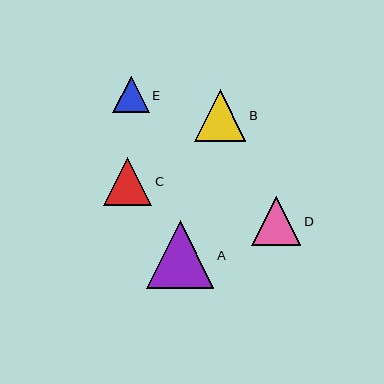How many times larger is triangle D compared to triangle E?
Triangle D is approximately 1.3 times the size of triangle E.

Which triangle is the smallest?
Triangle E is the smallest with a size of approximately 37 pixels.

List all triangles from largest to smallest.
From largest to smallest: A, B, D, C, E.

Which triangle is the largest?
Triangle A is the largest with a size of approximately 67 pixels.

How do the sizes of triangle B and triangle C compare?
Triangle B and triangle C are approximately the same size.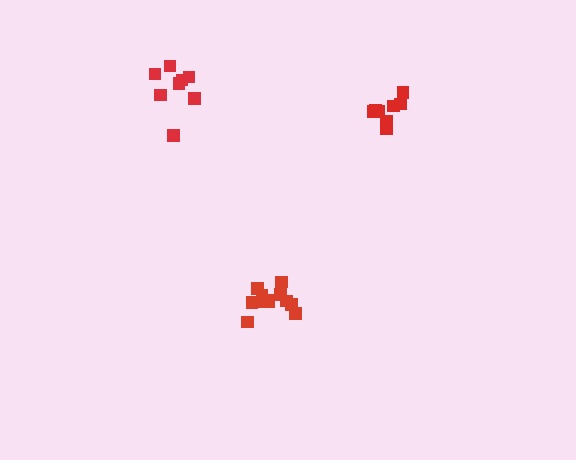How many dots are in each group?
Group 1: 8 dots, Group 2: 13 dots, Group 3: 8 dots (29 total).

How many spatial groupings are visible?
There are 3 spatial groupings.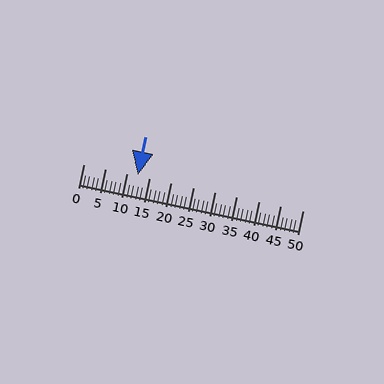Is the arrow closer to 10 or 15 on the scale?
The arrow is closer to 10.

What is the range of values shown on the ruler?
The ruler shows values from 0 to 50.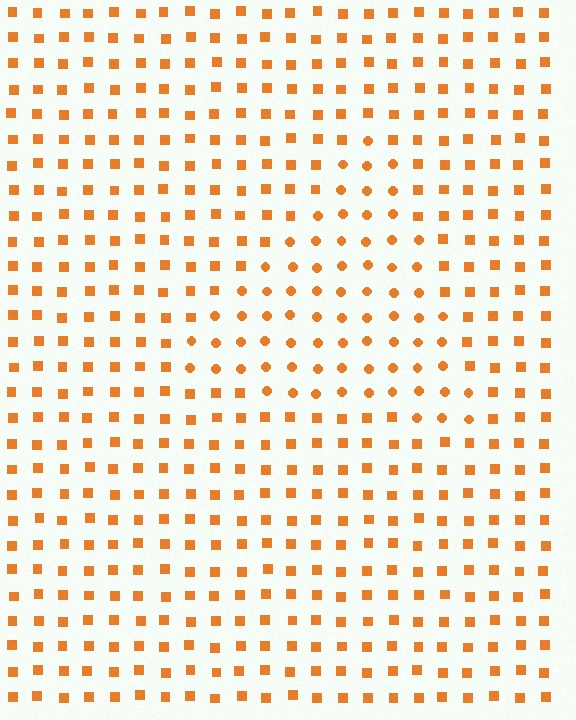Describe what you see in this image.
The image is filled with small orange elements arranged in a uniform grid. A triangle-shaped region contains circles, while the surrounding area contains squares. The boundary is defined purely by the change in element shape.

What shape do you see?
I see a triangle.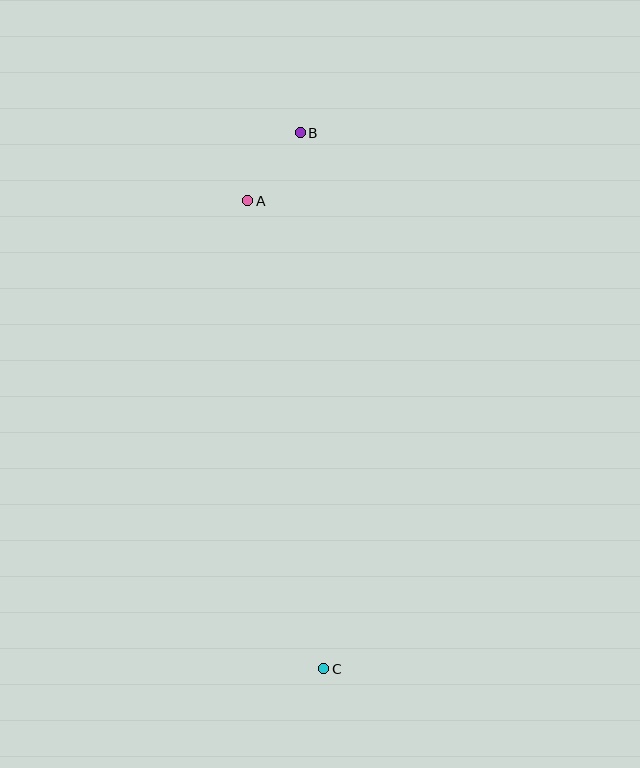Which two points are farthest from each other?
Points B and C are farthest from each other.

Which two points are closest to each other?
Points A and B are closest to each other.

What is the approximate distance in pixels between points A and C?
The distance between A and C is approximately 474 pixels.